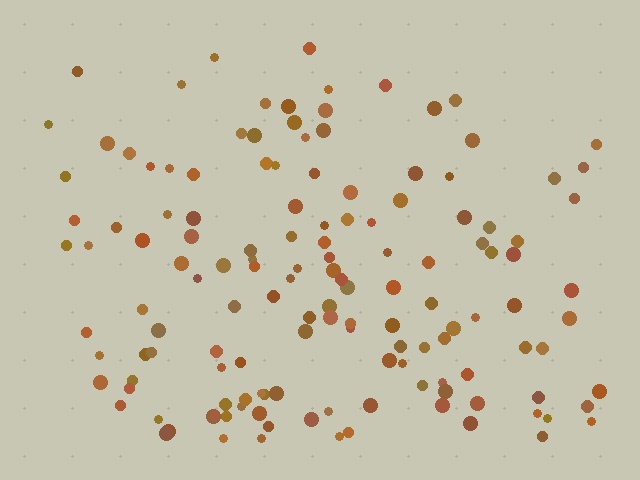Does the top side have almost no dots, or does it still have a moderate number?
Still a moderate number, just noticeably fewer than the bottom.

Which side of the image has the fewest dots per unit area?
The top.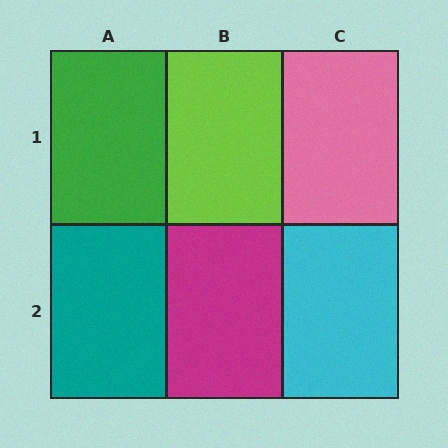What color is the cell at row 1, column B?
Lime.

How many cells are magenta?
1 cell is magenta.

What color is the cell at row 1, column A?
Green.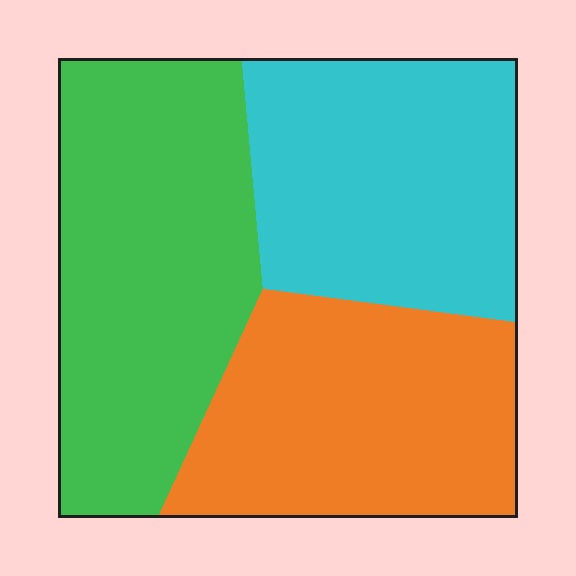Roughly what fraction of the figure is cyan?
Cyan covers around 30% of the figure.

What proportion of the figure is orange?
Orange takes up about one third (1/3) of the figure.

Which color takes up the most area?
Green, at roughly 40%.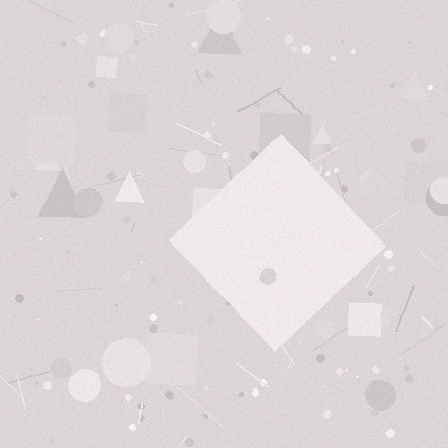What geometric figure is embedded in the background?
A diamond is embedded in the background.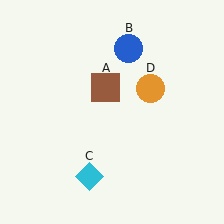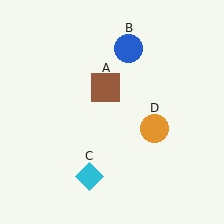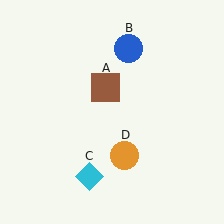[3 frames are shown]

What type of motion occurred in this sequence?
The orange circle (object D) rotated clockwise around the center of the scene.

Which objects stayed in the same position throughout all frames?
Brown square (object A) and blue circle (object B) and cyan diamond (object C) remained stationary.